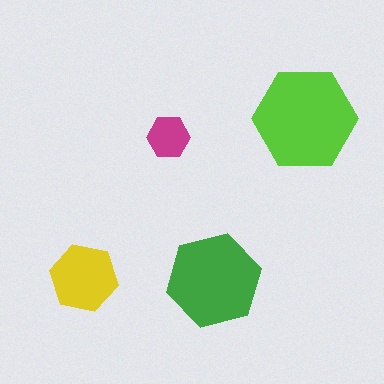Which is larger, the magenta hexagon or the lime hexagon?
The lime one.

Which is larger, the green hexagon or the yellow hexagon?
The green one.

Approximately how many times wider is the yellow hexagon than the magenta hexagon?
About 1.5 times wider.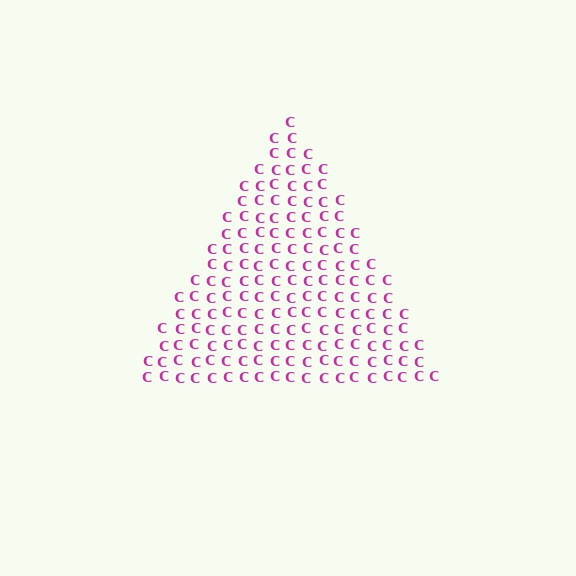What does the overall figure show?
The overall figure shows a triangle.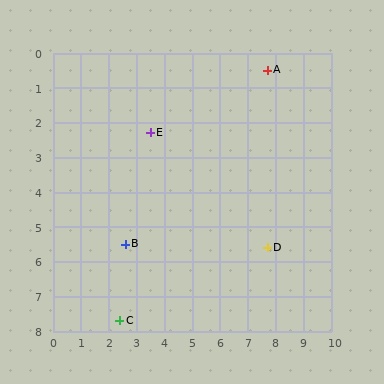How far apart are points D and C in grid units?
Points D and C are about 5.7 grid units apart.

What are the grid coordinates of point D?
Point D is at approximately (7.7, 5.6).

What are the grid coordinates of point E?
Point E is at approximately (3.5, 2.3).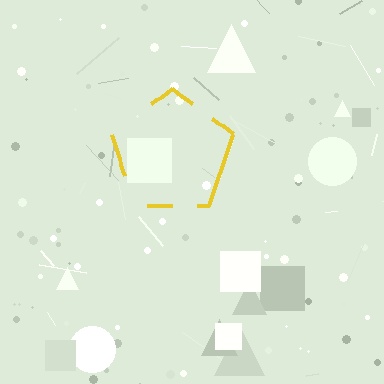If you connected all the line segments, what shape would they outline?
They would outline a pentagon.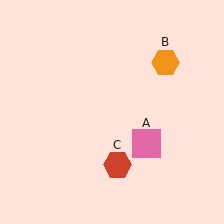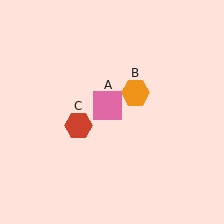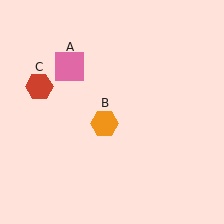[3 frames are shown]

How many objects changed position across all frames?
3 objects changed position: pink square (object A), orange hexagon (object B), red hexagon (object C).